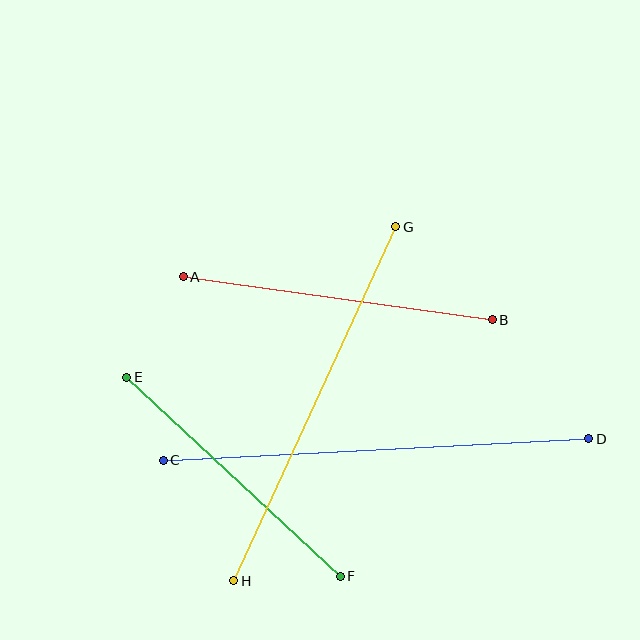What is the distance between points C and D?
The distance is approximately 426 pixels.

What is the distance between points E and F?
The distance is approximately 292 pixels.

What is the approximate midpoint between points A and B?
The midpoint is at approximately (338, 298) pixels.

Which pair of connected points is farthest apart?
Points C and D are farthest apart.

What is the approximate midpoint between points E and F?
The midpoint is at approximately (233, 477) pixels.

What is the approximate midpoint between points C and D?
The midpoint is at approximately (376, 449) pixels.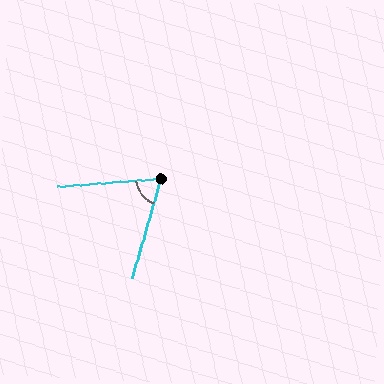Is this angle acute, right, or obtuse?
It is acute.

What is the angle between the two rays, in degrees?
Approximately 69 degrees.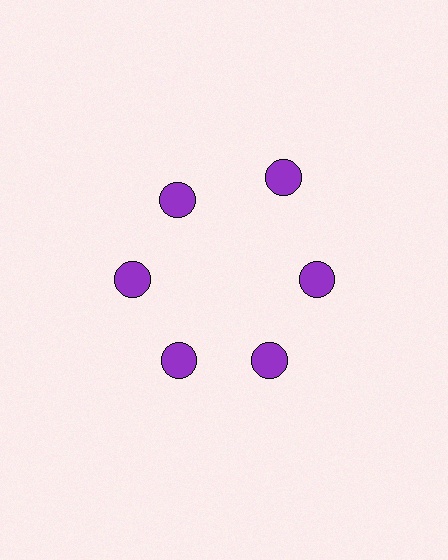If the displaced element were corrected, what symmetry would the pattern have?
It would have 6-fold rotational symmetry — the pattern would map onto itself every 60 degrees.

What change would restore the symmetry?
The symmetry would be restored by moving it inward, back onto the ring so that all 6 circles sit at equal angles and equal distance from the center.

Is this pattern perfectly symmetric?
No. The 6 purple circles are arranged in a ring, but one element near the 1 o'clock position is pushed outward from the center, breaking the 6-fold rotational symmetry.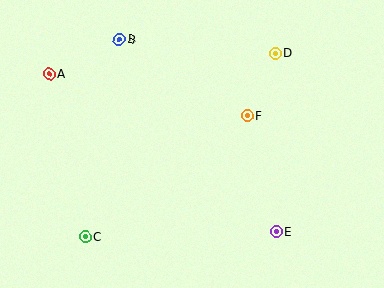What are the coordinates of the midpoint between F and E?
The midpoint between F and E is at (262, 174).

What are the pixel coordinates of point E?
Point E is at (276, 232).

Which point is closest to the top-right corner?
Point D is closest to the top-right corner.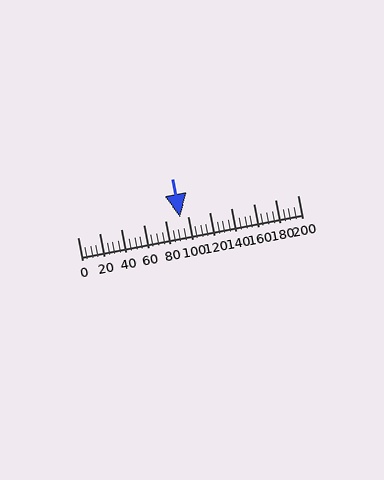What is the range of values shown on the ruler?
The ruler shows values from 0 to 200.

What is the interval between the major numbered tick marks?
The major tick marks are spaced 20 units apart.